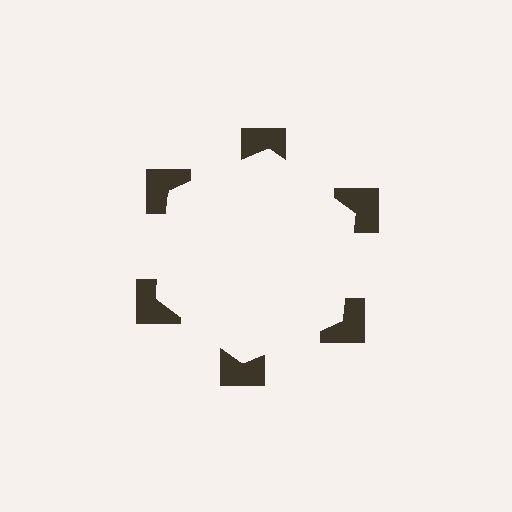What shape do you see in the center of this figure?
An illusory hexagon — its edges are inferred from the aligned wedge cuts in the notched squares, not physically drawn.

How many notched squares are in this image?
There are 6 — one at each vertex of the illusory hexagon.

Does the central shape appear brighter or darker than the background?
It typically appears slightly brighter than the background, even though no actual brightness change is drawn.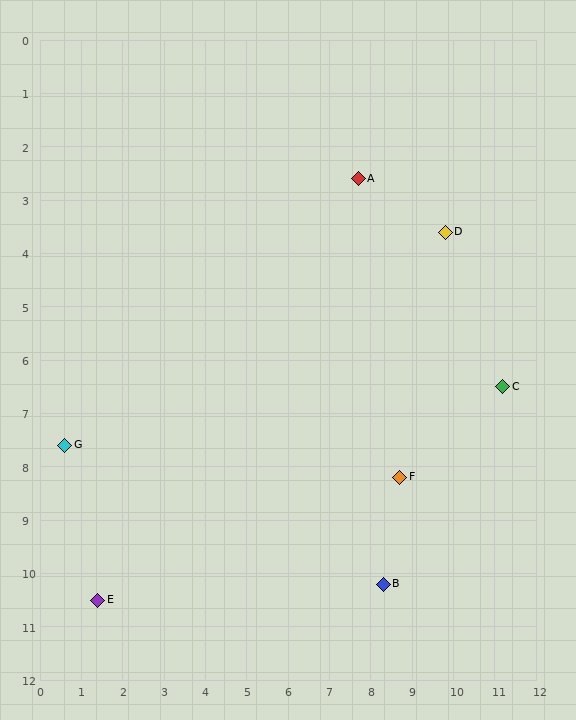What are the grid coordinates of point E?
Point E is at approximately (1.4, 10.5).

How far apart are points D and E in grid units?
Points D and E are about 10.9 grid units apart.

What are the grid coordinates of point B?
Point B is at approximately (8.3, 10.2).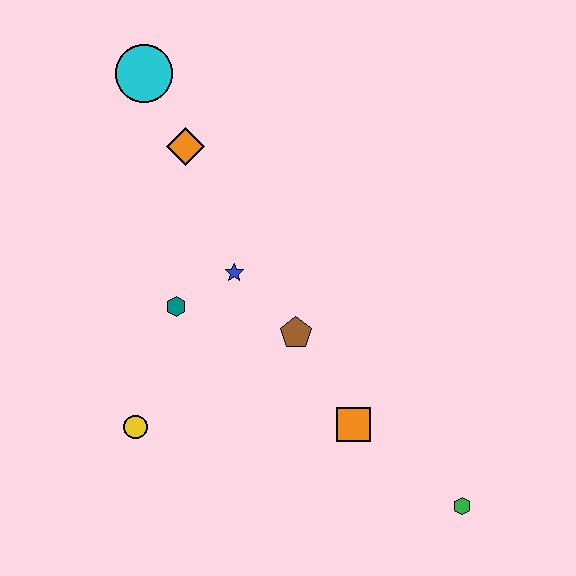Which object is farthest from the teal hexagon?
The green hexagon is farthest from the teal hexagon.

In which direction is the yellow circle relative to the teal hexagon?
The yellow circle is below the teal hexagon.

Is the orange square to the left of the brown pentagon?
No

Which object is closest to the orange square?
The brown pentagon is closest to the orange square.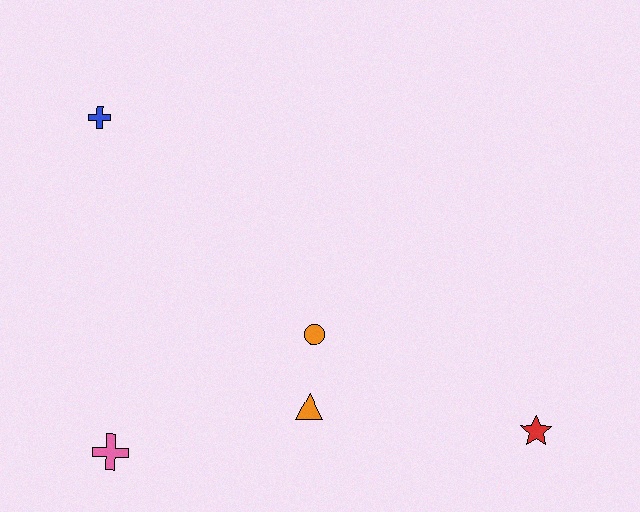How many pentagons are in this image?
There are no pentagons.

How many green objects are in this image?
There are no green objects.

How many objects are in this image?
There are 5 objects.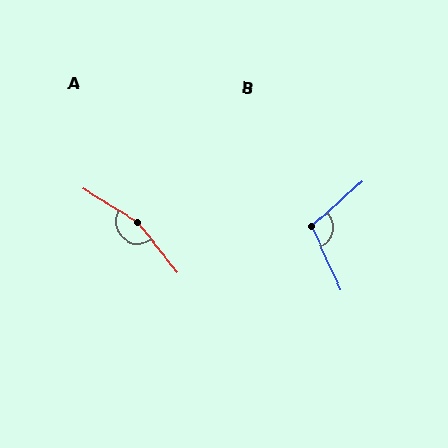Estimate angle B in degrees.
Approximately 107 degrees.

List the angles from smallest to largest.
B (107°), A (159°).